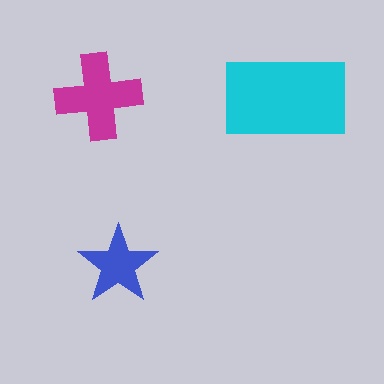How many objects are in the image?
There are 3 objects in the image.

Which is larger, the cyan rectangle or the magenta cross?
The cyan rectangle.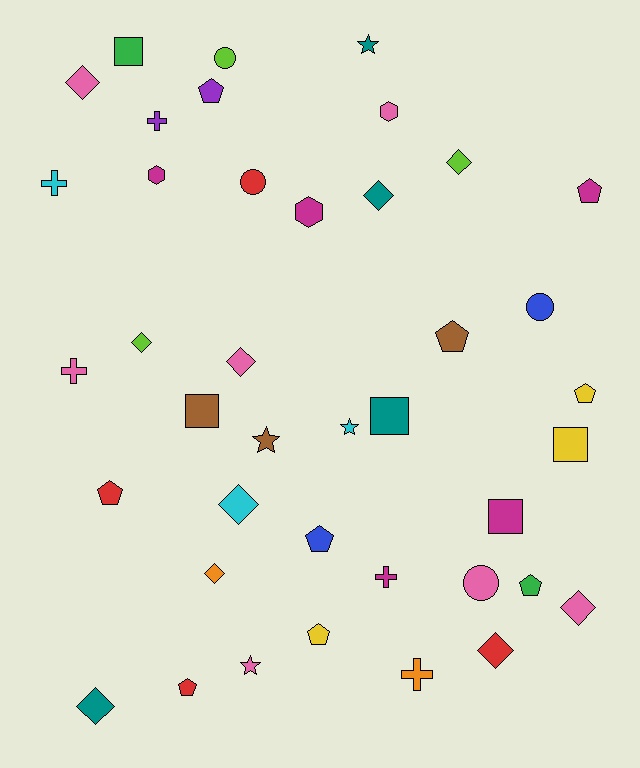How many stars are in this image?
There are 4 stars.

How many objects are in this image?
There are 40 objects.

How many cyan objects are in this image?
There are 3 cyan objects.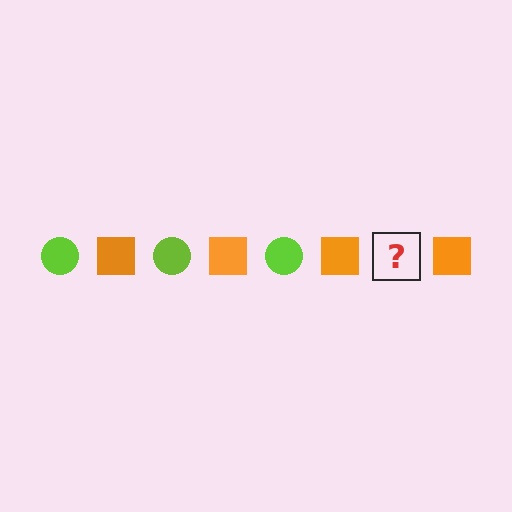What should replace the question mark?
The question mark should be replaced with a lime circle.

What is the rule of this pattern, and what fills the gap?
The rule is that the pattern alternates between lime circle and orange square. The gap should be filled with a lime circle.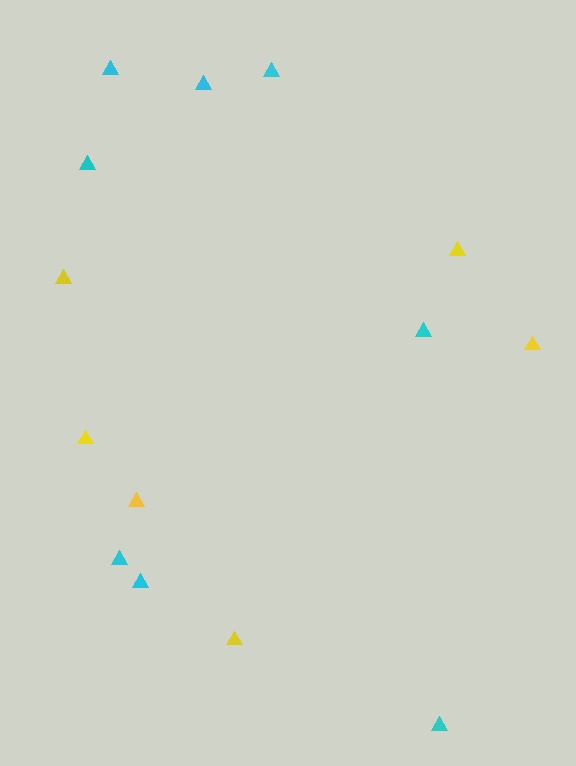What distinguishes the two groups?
There are 2 groups: one group of cyan triangles (8) and one group of yellow triangles (6).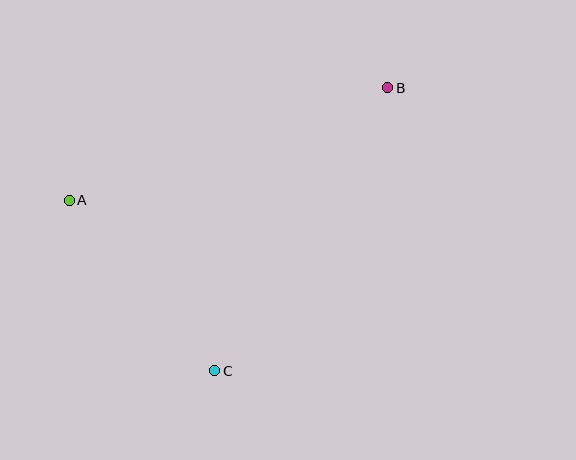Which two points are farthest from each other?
Points A and B are farthest from each other.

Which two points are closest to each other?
Points A and C are closest to each other.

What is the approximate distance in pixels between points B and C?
The distance between B and C is approximately 332 pixels.